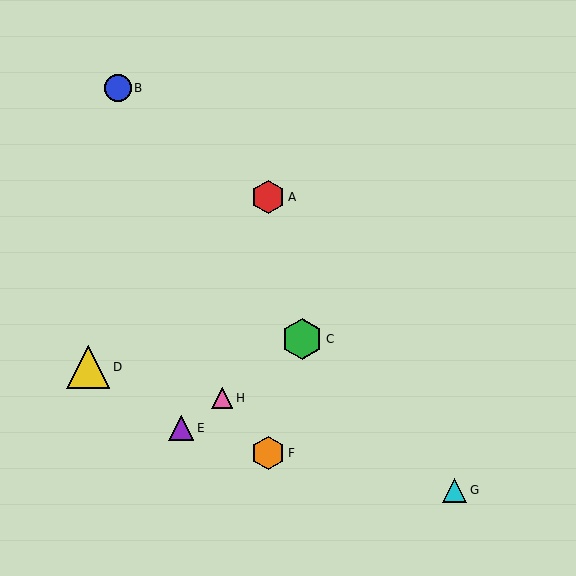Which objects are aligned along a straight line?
Objects C, E, H are aligned along a straight line.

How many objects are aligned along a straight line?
3 objects (C, E, H) are aligned along a straight line.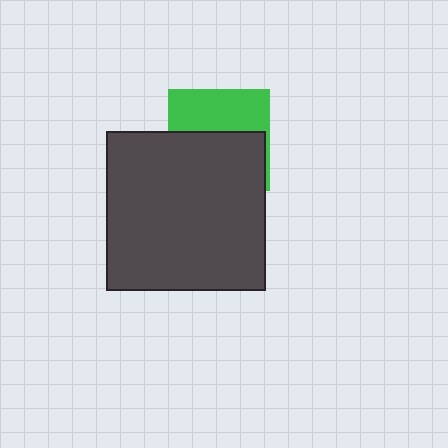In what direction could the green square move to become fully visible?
The green square could move up. That would shift it out from behind the dark gray square entirely.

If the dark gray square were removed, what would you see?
You would see the complete green square.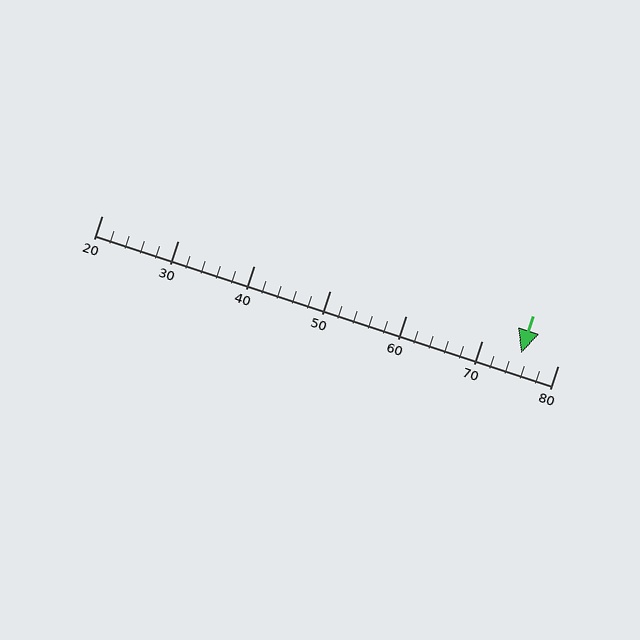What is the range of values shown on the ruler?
The ruler shows values from 20 to 80.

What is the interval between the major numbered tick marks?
The major tick marks are spaced 10 units apart.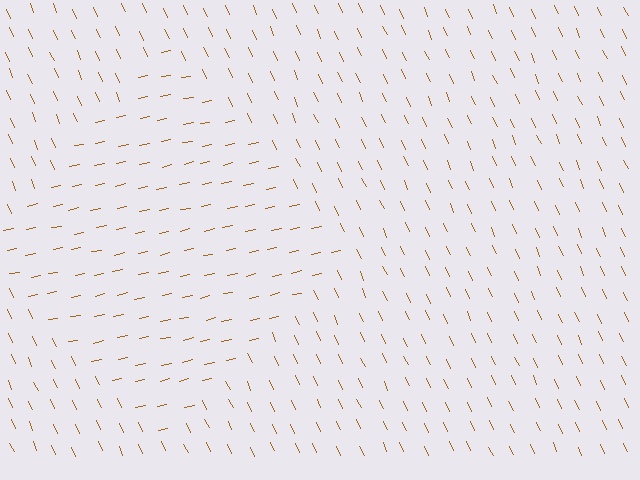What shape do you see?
I see a diamond.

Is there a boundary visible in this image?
Yes, there is a texture boundary formed by a change in line orientation.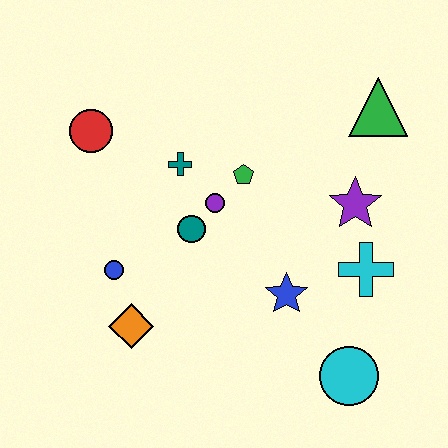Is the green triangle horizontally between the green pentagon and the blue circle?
No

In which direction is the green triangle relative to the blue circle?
The green triangle is to the right of the blue circle.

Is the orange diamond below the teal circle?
Yes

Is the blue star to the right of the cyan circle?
No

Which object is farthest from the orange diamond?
The green triangle is farthest from the orange diamond.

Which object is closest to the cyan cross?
The purple star is closest to the cyan cross.